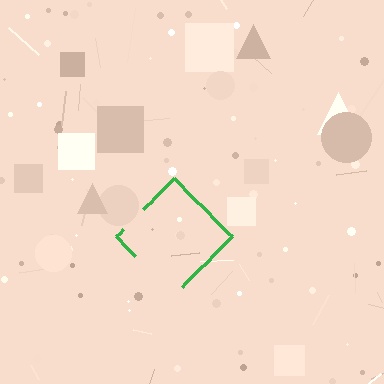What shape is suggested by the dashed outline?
The dashed outline suggests a diamond.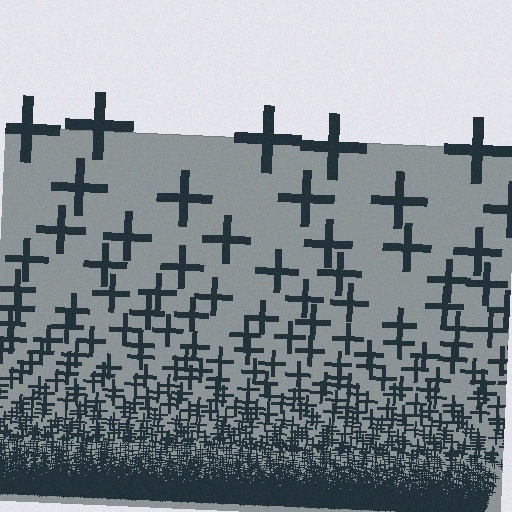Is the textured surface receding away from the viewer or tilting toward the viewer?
The surface appears to tilt toward the viewer. Texture elements get larger and sparser toward the top.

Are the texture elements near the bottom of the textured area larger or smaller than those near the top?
Smaller. The gradient is inverted — elements near the bottom are smaller and denser.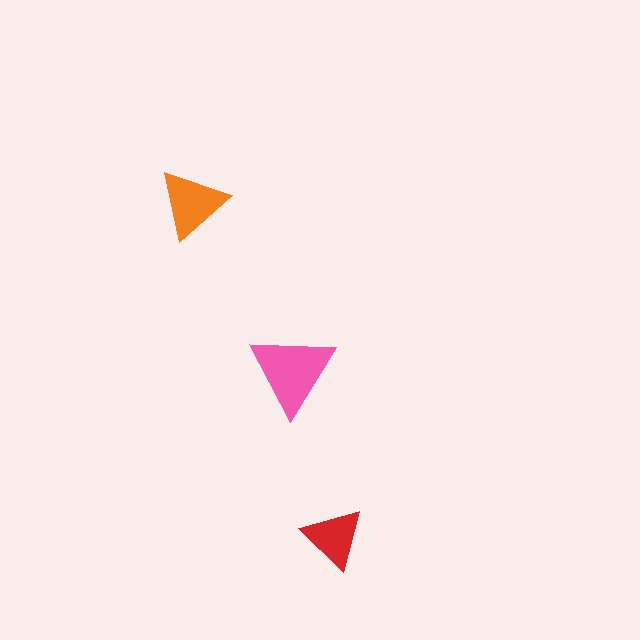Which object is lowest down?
The red triangle is bottommost.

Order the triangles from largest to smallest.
the pink one, the orange one, the red one.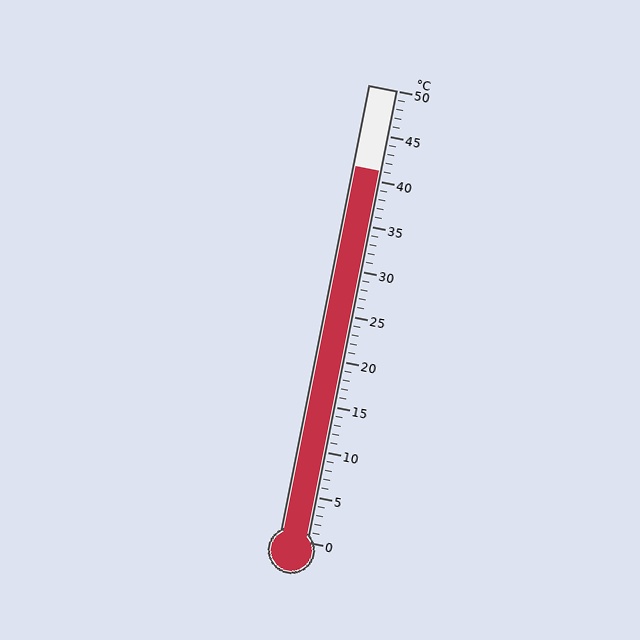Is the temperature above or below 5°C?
The temperature is above 5°C.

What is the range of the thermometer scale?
The thermometer scale ranges from 0°C to 50°C.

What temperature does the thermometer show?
The thermometer shows approximately 41°C.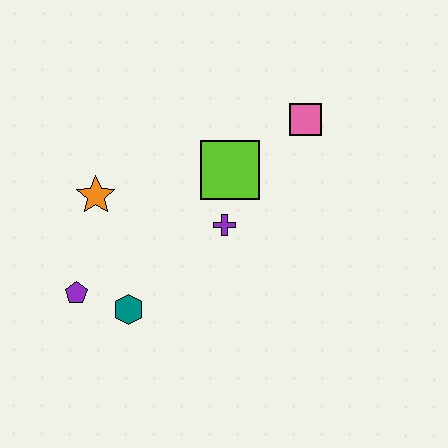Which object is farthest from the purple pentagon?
The pink square is farthest from the purple pentagon.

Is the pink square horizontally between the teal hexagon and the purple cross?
No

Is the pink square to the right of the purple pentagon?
Yes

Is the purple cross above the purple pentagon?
Yes